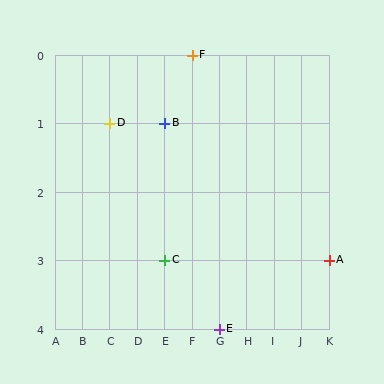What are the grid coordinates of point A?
Point A is at grid coordinates (K, 3).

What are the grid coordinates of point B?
Point B is at grid coordinates (E, 1).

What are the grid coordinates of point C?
Point C is at grid coordinates (E, 3).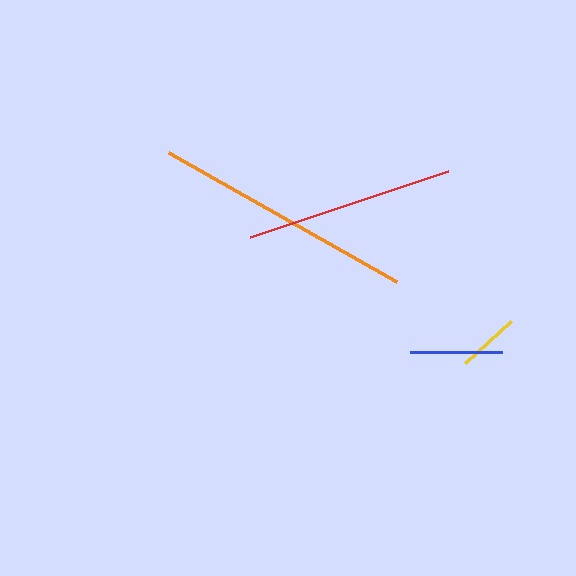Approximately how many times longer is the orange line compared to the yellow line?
The orange line is approximately 4.2 times the length of the yellow line.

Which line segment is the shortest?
The yellow line is the shortest at approximately 62 pixels.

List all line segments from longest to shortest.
From longest to shortest: orange, red, blue, yellow.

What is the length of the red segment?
The red segment is approximately 209 pixels long.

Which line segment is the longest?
The orange line is the longest at approximately 262 pixels.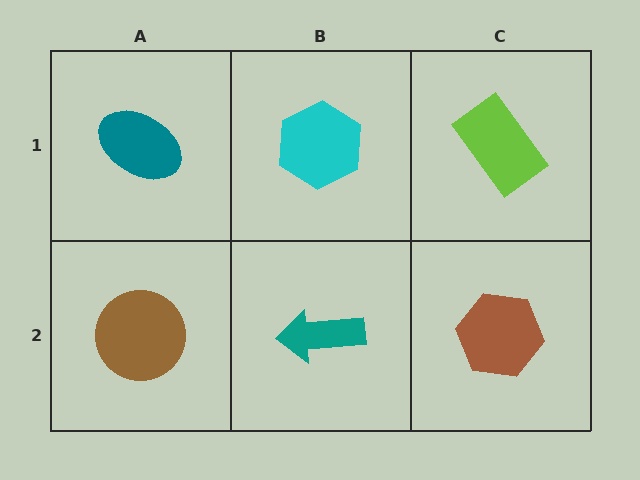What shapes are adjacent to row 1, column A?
A brown circle (row 2, column A), a cyan hexagon (row 1, column B).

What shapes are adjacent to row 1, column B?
A teal arrow (row 2, column B), a teal ellipse (row 1, column A), a lime rectangle (row 1, column C).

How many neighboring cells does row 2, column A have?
2.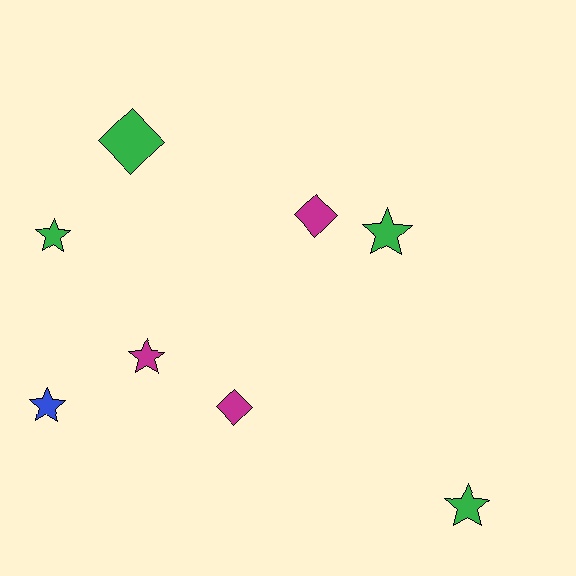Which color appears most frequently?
Green, with 4 objects.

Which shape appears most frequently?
Star, with 5 objects.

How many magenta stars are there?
There is 1 magenta star.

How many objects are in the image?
There are 8 objects.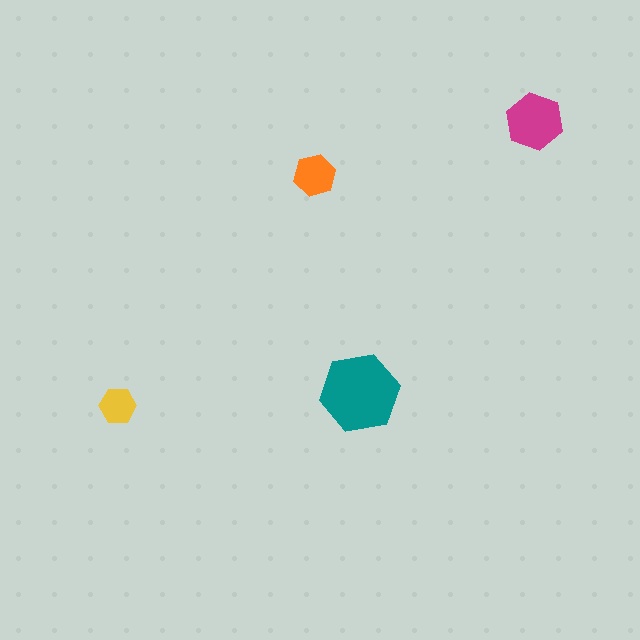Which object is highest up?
The magenta hexagon is topmost.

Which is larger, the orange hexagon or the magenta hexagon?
The magenta one.